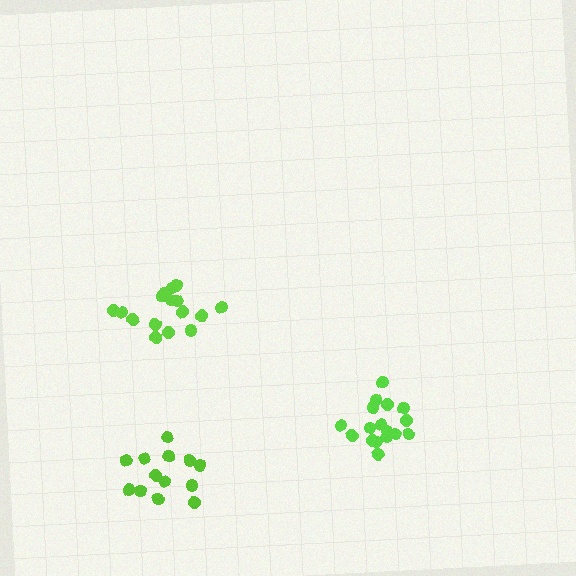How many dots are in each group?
Group 1: 16 dots, Group 2: 13 dots, Group 3: 17 dots (46 total).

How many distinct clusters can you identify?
There are 3 distinct clusters.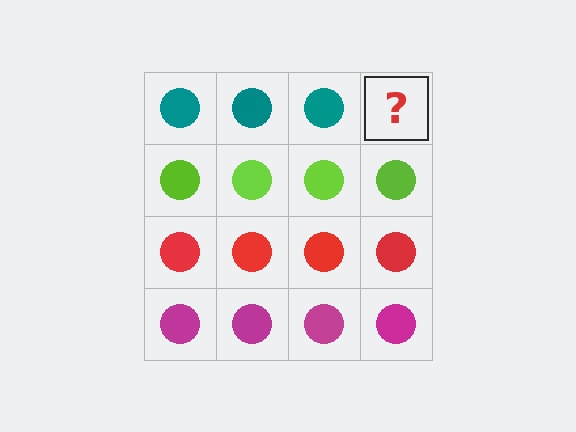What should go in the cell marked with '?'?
The missing cell should contain a teal circle.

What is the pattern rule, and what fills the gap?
The rule is that each row has a consistent color. The gap should be filled with a teal circle.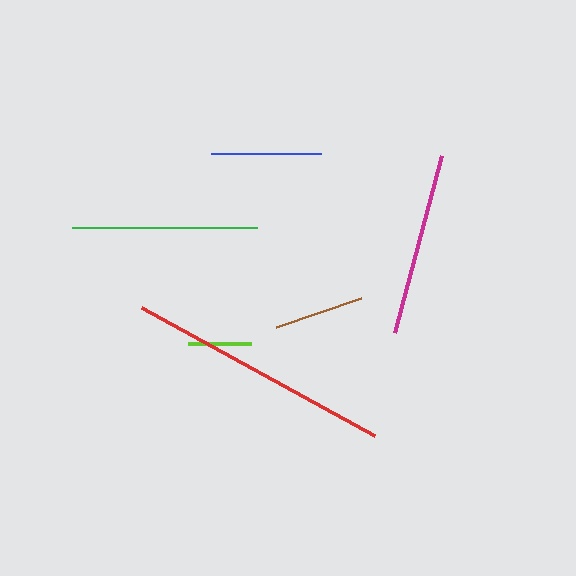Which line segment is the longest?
The red line is the longest at approximately 266 pixels.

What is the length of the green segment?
The green segment is approximately 185 pixels long.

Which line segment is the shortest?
The lime line is the shortest at approximately 62 pixels.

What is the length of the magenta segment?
The magenta segment is approximately 183 pixels long.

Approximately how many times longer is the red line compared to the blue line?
The red line is approximately 2.4 times the length of the blue line.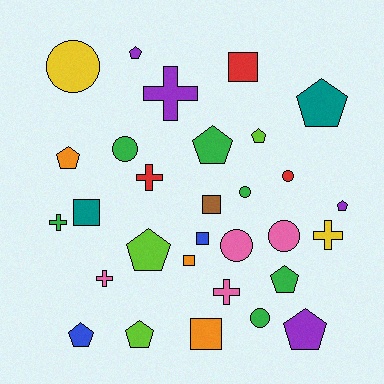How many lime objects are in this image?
There are 3 lime objects.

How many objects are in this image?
There are 30 objects.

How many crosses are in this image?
There are 6 crosses.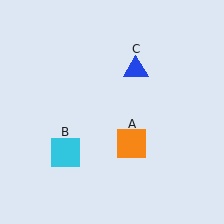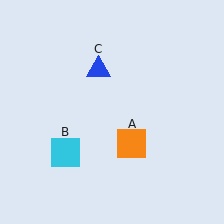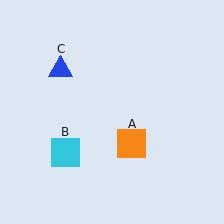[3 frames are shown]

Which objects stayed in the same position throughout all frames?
Orange square (object A) and cyan square (object B) remained stationary.